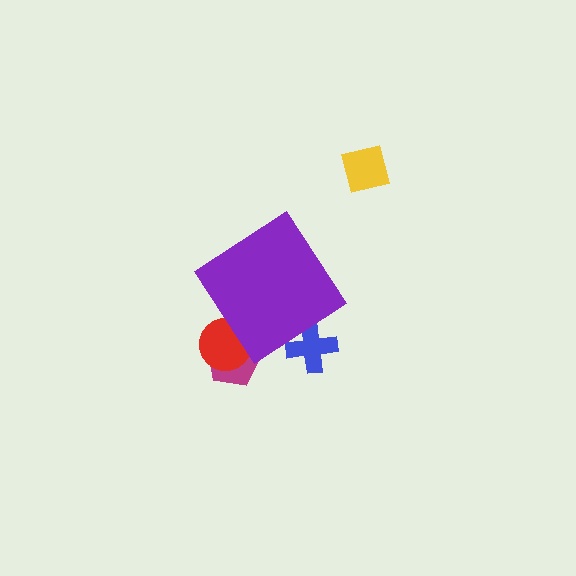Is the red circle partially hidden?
Yes, the red circle is partially hidden behind the purple diamond.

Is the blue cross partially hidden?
Yes, the blue cross is partially hidden behind the purple diamond.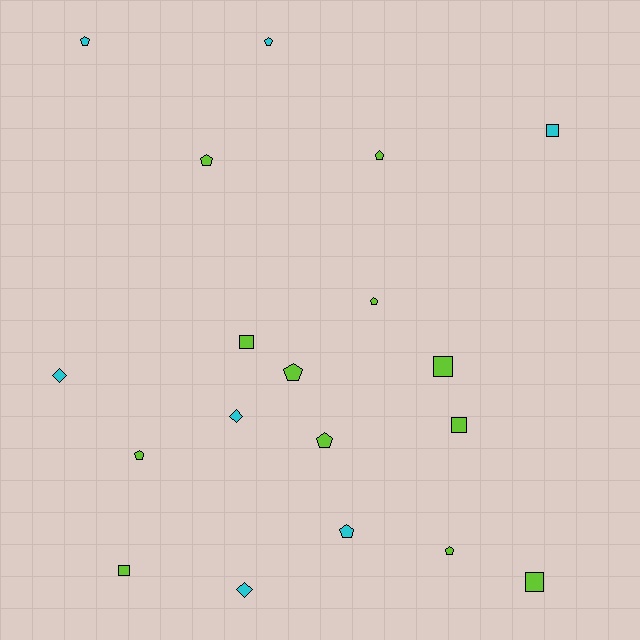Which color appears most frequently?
Lime, with 12 objects.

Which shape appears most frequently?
Pentagon, with 10 objects.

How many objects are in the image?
There are 19 objects.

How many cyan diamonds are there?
There are 3 cyan diamonds.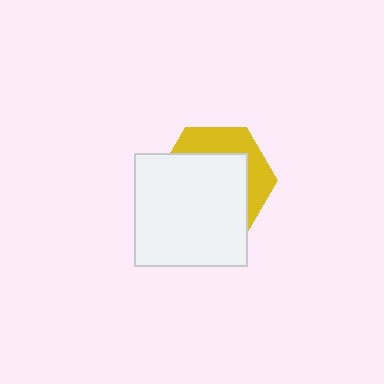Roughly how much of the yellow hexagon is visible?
A small part of it is visible (roughly 35%).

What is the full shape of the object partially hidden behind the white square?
The partially hidden object is a yellow hexagon.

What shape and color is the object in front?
The object in front is a white square.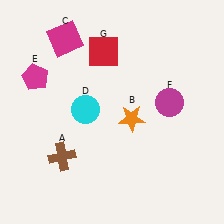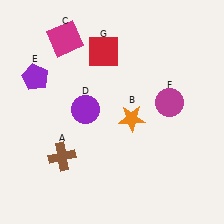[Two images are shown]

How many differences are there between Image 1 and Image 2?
There are 2 differences between the two images.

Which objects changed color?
D changed from cyan to purple. E changed from magenta to purple.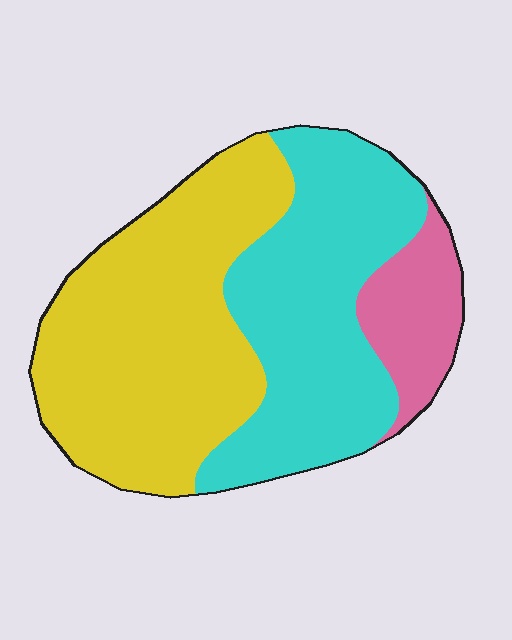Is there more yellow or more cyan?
Yellow.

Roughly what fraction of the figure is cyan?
Cyan takes up between a quarter and a half of the figure.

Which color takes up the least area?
Pink, at roughly 10%.